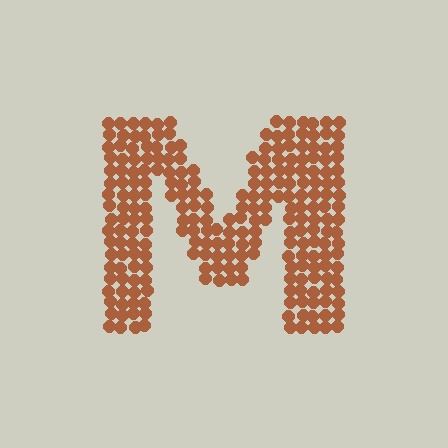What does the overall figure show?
The overall figure shows the letter M.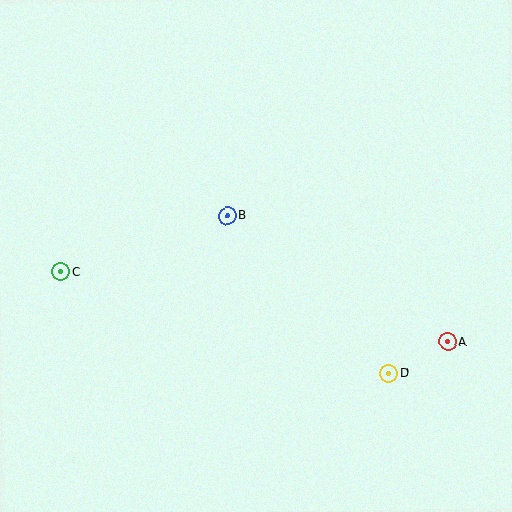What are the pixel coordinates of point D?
Point D is at (389, 373).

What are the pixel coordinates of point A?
Point A is at (448, 342).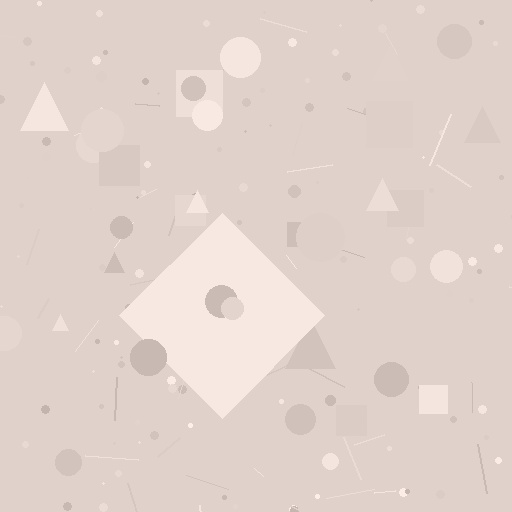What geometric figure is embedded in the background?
A diamond is embedded in the background.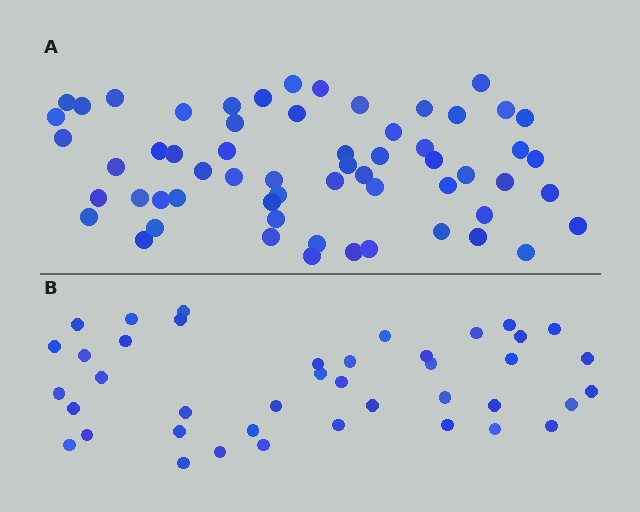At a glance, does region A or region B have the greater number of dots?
Region A (the top region) has more dots.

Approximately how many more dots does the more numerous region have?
Region A has approximately 20 more dots than region B.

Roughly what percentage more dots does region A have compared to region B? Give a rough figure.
About 45% more.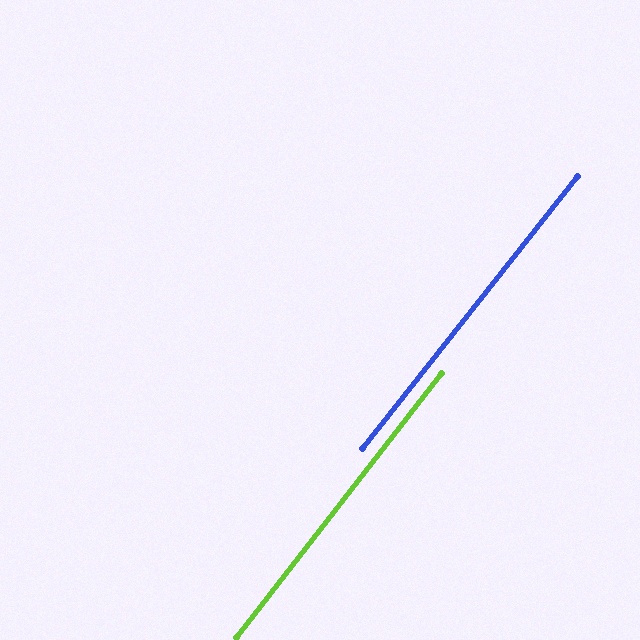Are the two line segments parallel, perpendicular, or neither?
Parallel — their directions differ by only 0.5°.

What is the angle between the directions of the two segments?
Approximately 1 degree.